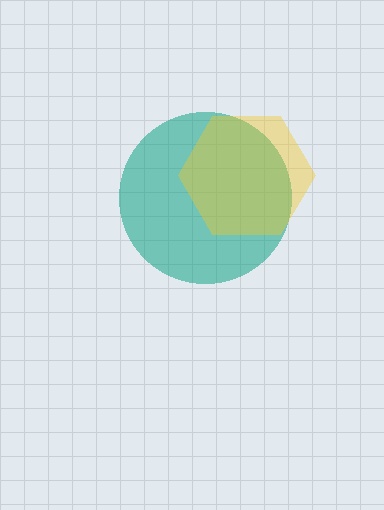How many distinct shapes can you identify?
There are 2 distinct shapes: a teal circle, a yellow hexagon.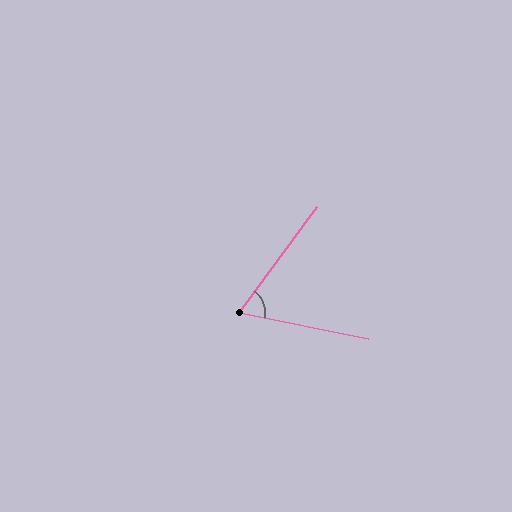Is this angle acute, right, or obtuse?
It is acute.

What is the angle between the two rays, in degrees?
Approximately 65 degrees.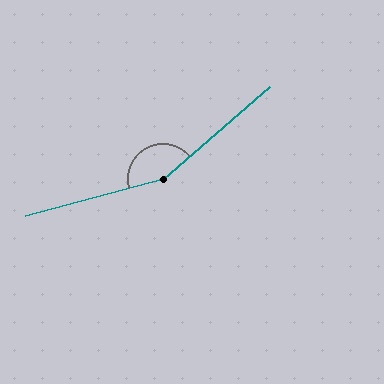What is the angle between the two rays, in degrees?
Approximately 155 degrees.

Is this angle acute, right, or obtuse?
It is obtuse.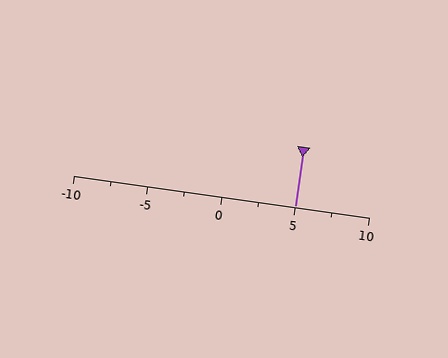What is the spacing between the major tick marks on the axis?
The major ticks are spaced 5 apart.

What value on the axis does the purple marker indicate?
The marker indicates approximately 5.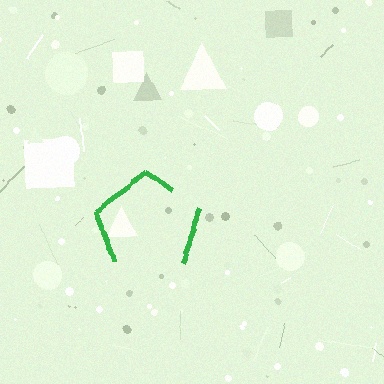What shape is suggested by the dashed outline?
The dashed outline suggests a pentagon.